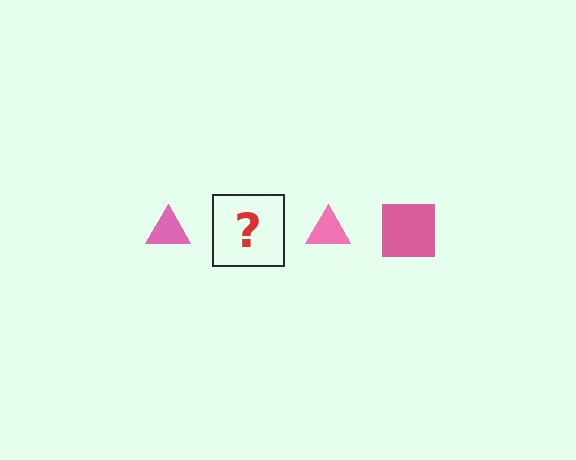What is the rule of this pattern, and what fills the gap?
The rule is that the pattern cycles through triangle, square shapes in pink. The gap should be filled with a pink square.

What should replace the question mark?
The question mark should be replaced with a pink square.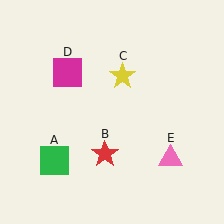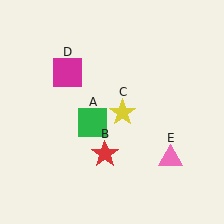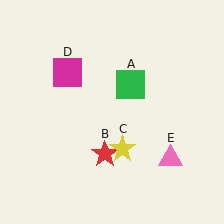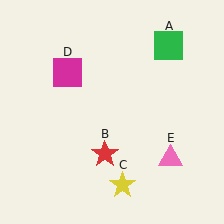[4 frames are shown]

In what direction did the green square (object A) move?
The green square (object A) moved up and to the right.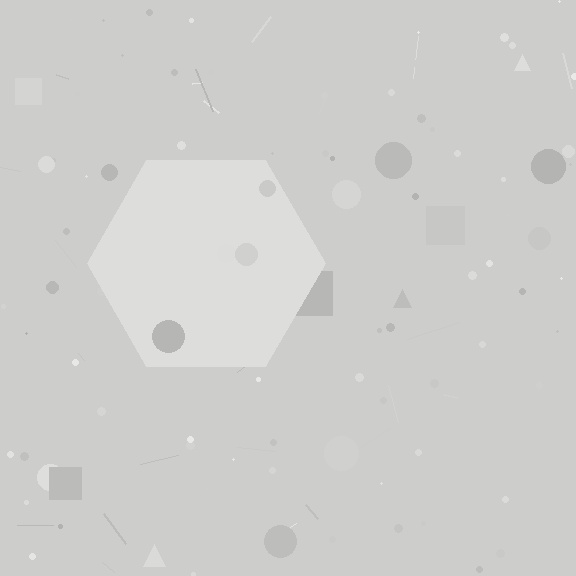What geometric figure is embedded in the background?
A hexagon is embedded in the background.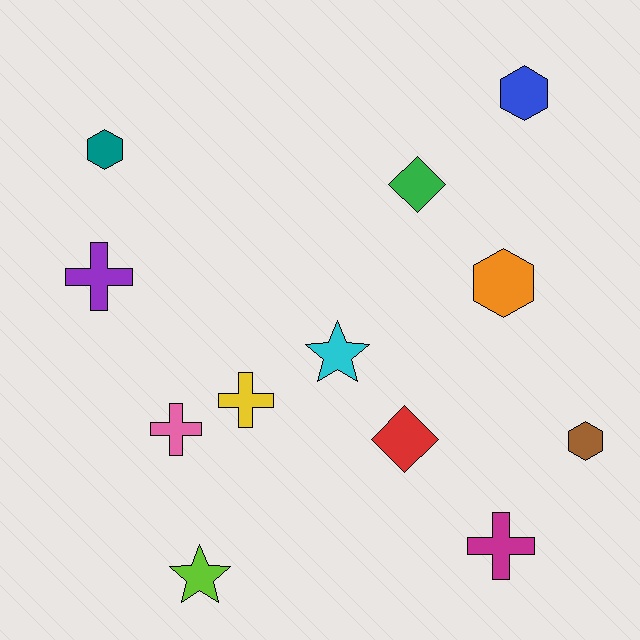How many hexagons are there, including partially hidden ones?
There are 4 hexagons.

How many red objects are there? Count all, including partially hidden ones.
There is 1 red object.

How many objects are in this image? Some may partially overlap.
There are 12 objects.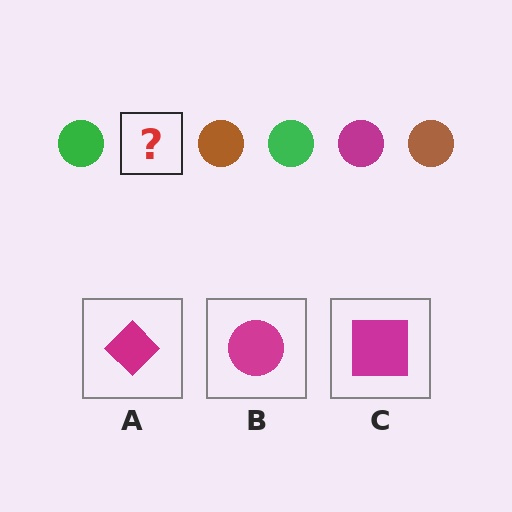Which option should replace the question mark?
Option B.